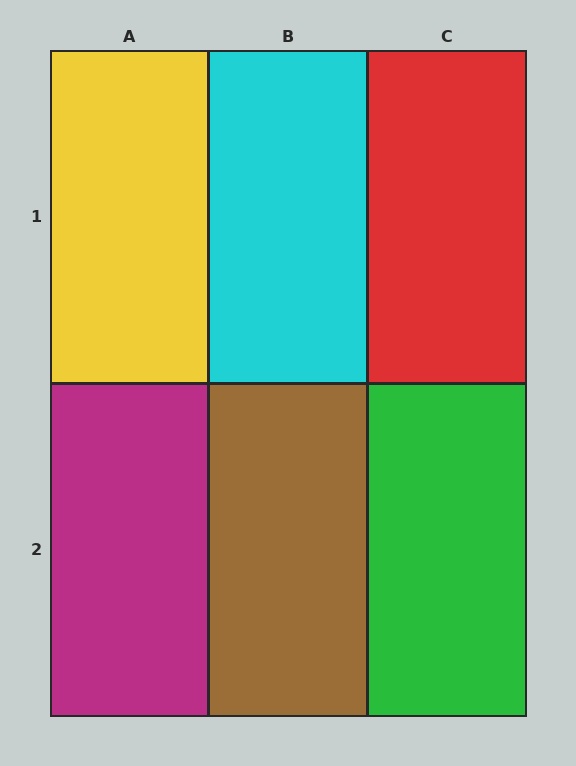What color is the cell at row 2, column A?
Magenta.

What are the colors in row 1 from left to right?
Yellow, cyan, red.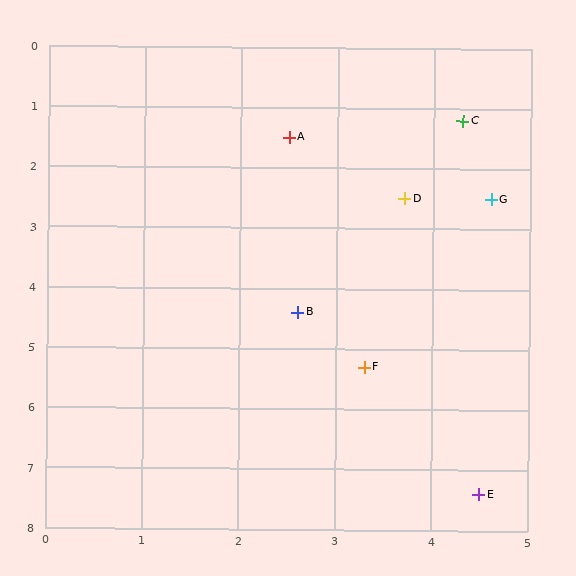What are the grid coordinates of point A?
Point A is at approximately (2.5, 1.5).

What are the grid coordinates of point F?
Point F is at approximately (3.3, 5.3).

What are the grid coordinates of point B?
Point B is at approximately (2.6, 4.4).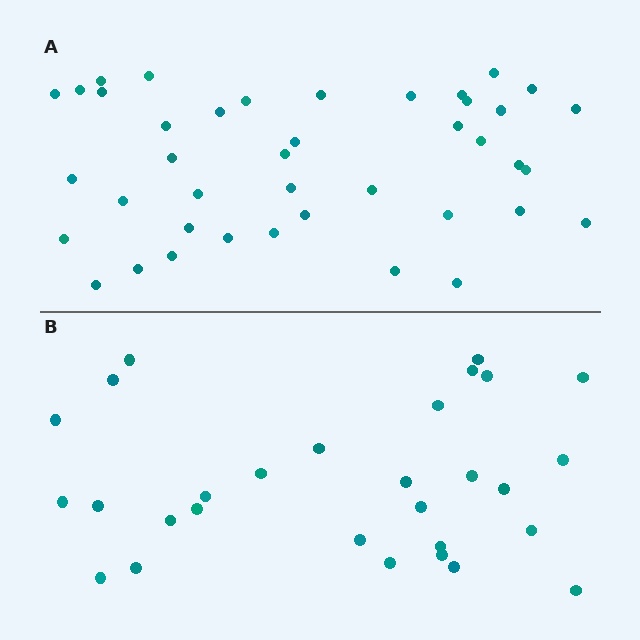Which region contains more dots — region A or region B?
Region A (the top region) has more dots.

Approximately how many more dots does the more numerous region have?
Region A has roughly 12 or so more dots than region B.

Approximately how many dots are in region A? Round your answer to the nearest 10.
About 40 dots. (The exact count is 41, which rounds to 40.)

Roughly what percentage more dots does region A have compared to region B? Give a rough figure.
About 40% more.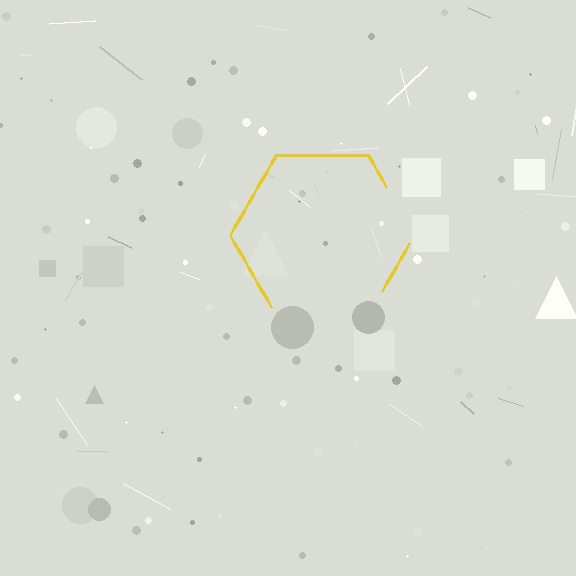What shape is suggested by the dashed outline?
The dashed outline suggests a hexagon.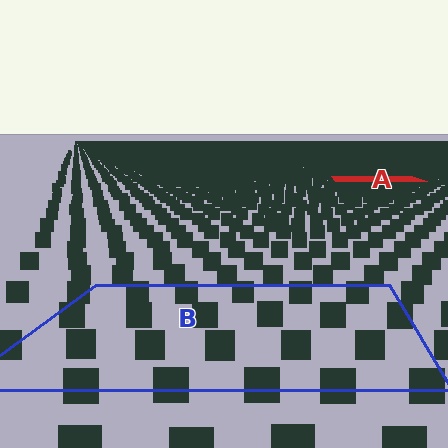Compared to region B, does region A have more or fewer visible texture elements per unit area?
Region A has more texture elements per unit area — they are packed more densely because it is farther away.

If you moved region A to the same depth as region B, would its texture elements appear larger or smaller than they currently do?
They would appear larger. At a closer depth, the same texture elements are projected at a bigger on-screen size.